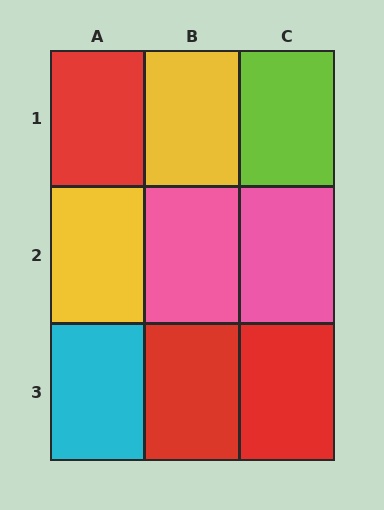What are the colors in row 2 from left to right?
Yellow, pink, pink.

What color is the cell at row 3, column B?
Red.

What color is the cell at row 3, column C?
Red.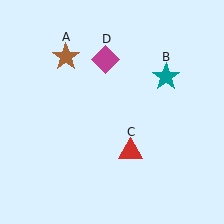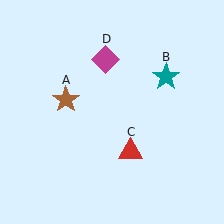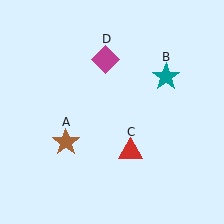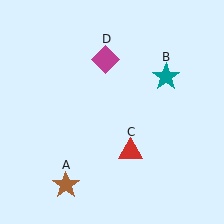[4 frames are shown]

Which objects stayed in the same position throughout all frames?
Teal star (object B) and red triangle (object C) and magenta diamond (object D) remained stationary.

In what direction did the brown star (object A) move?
The brown star (object A) moved down.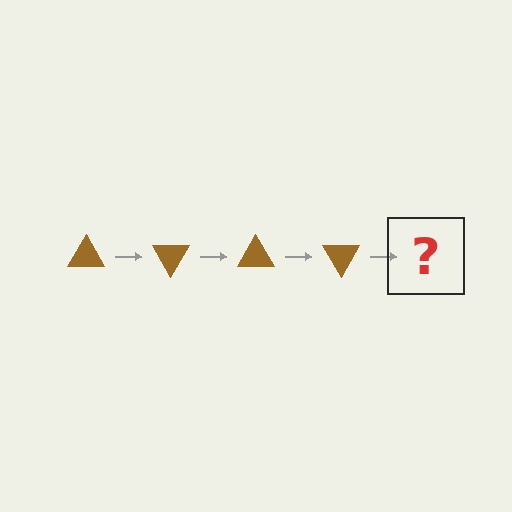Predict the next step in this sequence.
The next step is a brown triangle rotated 240 degrees.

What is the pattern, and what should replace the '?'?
The pattern is that the triangle rotates 60 degrees each step. The '?' should be a brown triangle rotated 240 degrees.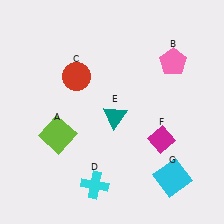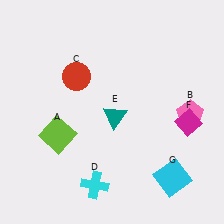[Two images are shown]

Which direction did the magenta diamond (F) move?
The magenta diamond (F) moved right.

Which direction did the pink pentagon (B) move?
The pink pentagon (B) moved down.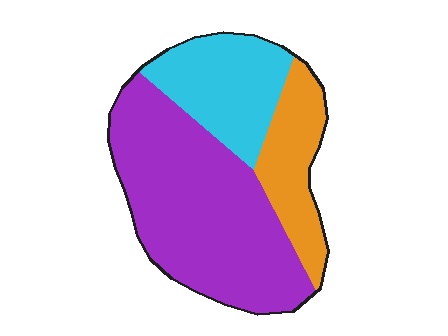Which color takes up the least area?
Orange, at roughly 20%.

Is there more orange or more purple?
Purple.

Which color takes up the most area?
Purple, at roughly 55%.